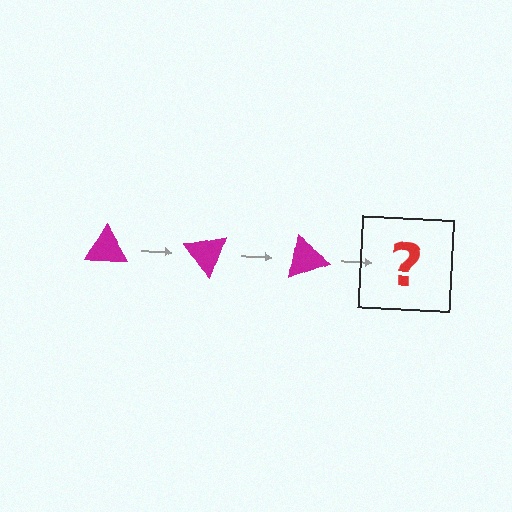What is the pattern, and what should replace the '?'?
The pattern is that the triangle rotates 50 degrees each step. The '?' should be a magenta triangle rotated 150 degrees.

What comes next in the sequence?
The next element should be a magenta triangle rotated 150 degrees.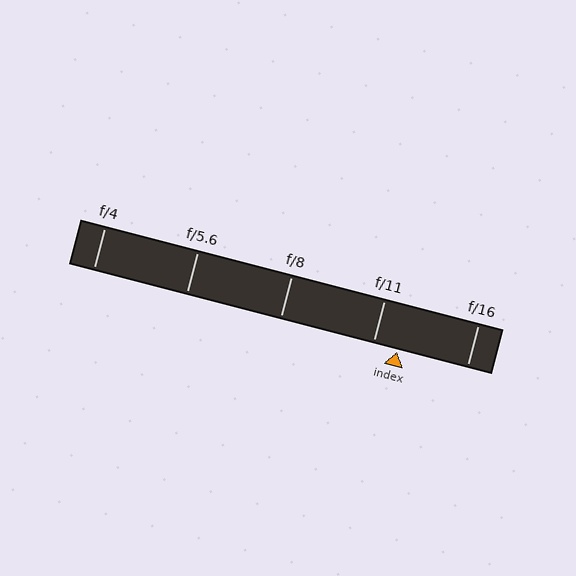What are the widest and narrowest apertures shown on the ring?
The widest aperture shown is f/4 and the narrowest is f/16.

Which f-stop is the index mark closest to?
The index mark is closest to f/11.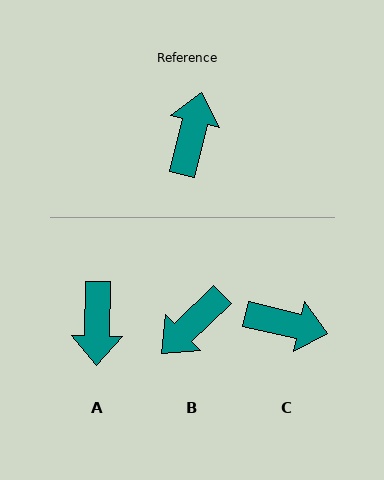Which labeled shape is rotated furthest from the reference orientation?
A, about 168 degrees away.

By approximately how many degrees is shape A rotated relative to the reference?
Approximately 168 degrees clockwise.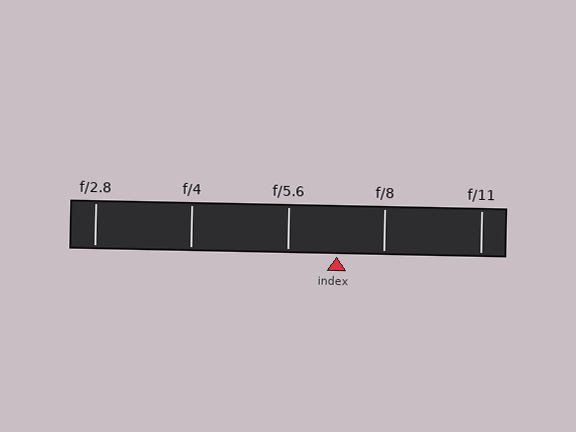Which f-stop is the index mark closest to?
The index mark is closest to f/8.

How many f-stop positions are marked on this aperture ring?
There are 5 f-stop positions marked.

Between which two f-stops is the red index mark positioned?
The index mark is between f/5.6 and f/8.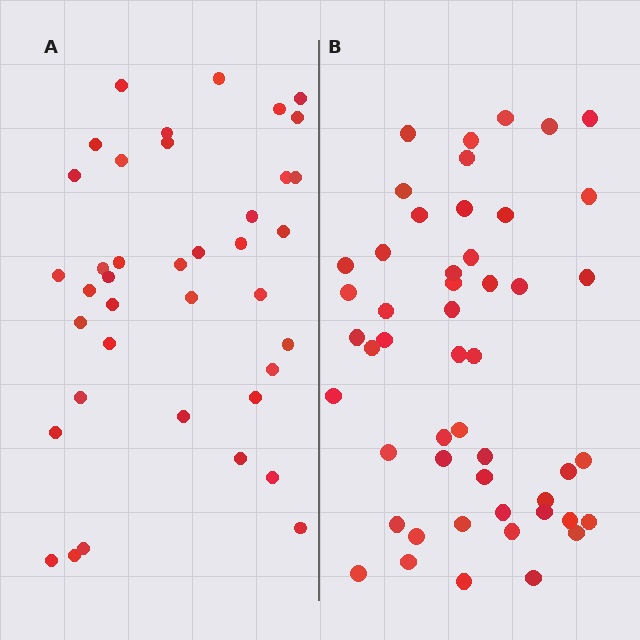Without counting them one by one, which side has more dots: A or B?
Region B (the right region) has more dots.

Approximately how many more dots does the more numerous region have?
Region B has roughly 12 or so more dots than region A.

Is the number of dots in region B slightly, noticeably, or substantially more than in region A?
Region B has noticeably more, but not dramatically so. The ratio is roughly 1.3 to 1.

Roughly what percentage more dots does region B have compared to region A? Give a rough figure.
About 30% more.